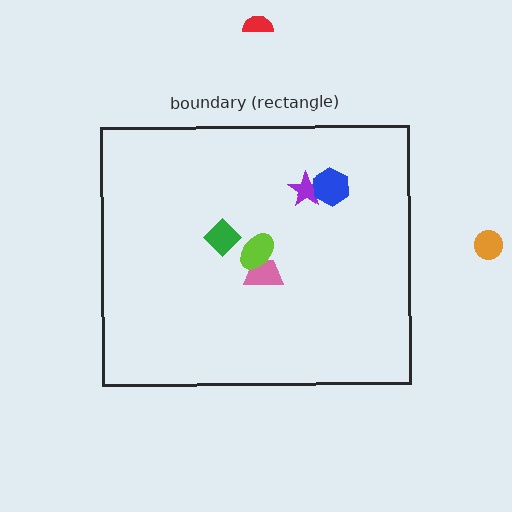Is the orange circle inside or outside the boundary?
Outside.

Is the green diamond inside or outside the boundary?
Inside.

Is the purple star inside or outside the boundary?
Inside.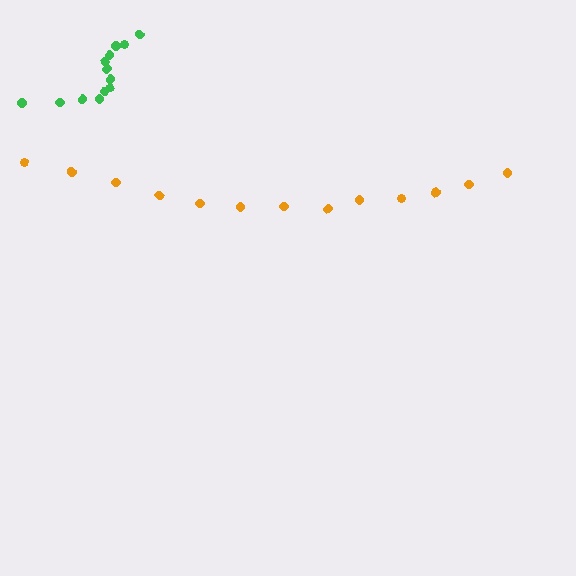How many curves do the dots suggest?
There are 2 distinct paths.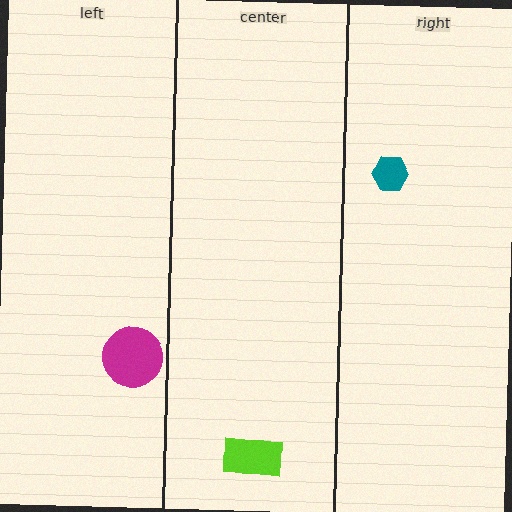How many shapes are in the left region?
1.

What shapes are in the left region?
The magenta circle.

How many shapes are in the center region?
1.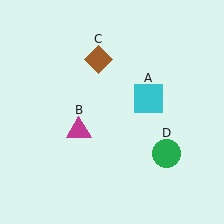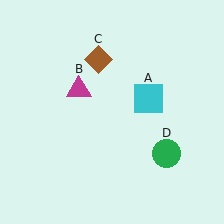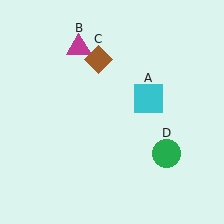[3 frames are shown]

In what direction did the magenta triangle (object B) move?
The magenta triangle (object B) moved up.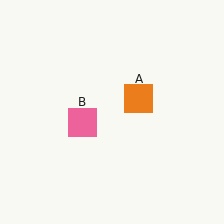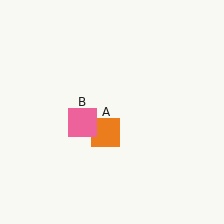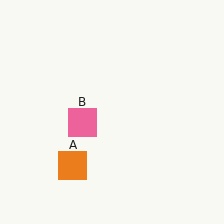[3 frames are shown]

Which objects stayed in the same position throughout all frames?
Pink square (object B) remained stationary.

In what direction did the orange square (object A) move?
The orange square (object A) moved down and to the left.